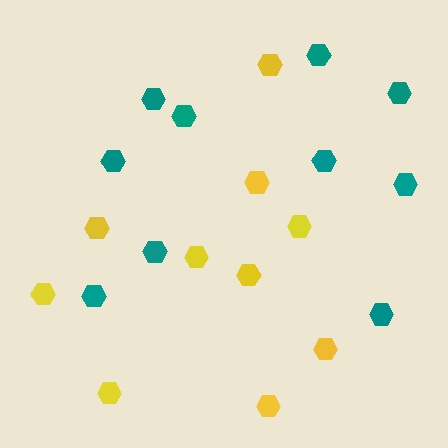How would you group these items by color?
There are 2 groups: one group of teal hexagons (10) and one group of yellow hexagons (10).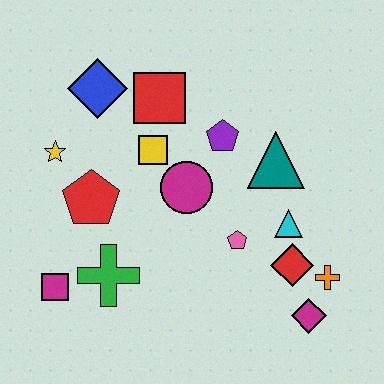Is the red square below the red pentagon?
No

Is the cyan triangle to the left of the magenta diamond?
Yes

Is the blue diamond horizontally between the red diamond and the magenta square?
Yes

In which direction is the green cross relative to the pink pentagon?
The green cross is to the left of the pink pentagon.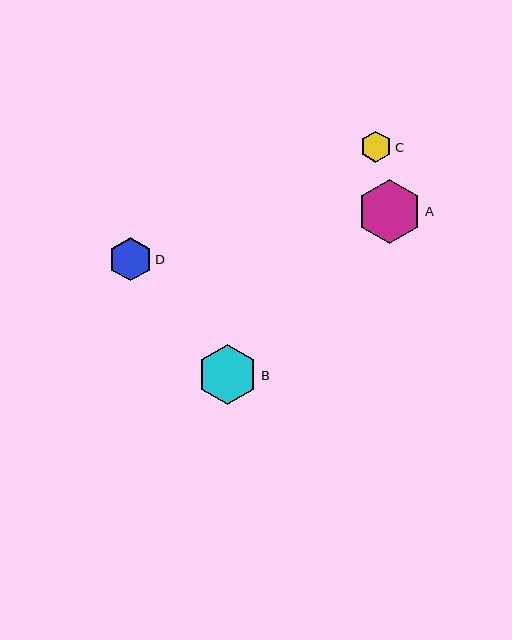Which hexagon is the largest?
Hexagon A is the largest with a size of approximately 64 pixels.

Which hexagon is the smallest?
Hexagon C is the smallest with a size of approximately 32 pixels.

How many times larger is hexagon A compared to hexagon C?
Hexagon A is approximately 2.0 times the size of hexagon C.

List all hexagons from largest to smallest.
From largest to smallest: A, B, D, C.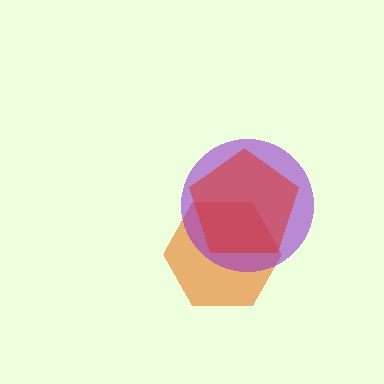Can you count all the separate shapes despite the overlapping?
Yes, there are 3 separate shapes.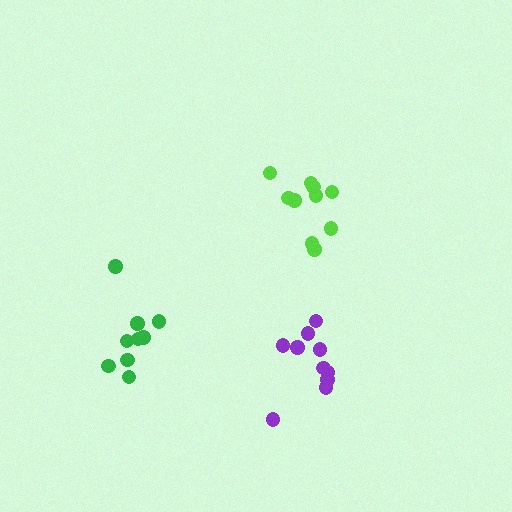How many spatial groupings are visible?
There are 3 spatial groupings.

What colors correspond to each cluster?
The clusters are colored: lime, green, purple.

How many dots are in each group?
Group 1: 10 dots, Group 2: 9 dots, Group 3: 10 dots (29 total).